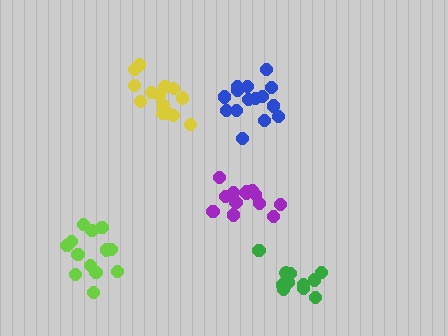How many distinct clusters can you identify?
There are 5 distinct clusters.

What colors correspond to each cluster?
The clusters are colored: lime, purple, green, yellow, blue.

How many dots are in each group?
Group 1: 13 dots, Group 2: 14 dots, Group 3: 11 dots, Group 4: 14 dots, Group 5: 15 dots (67 total).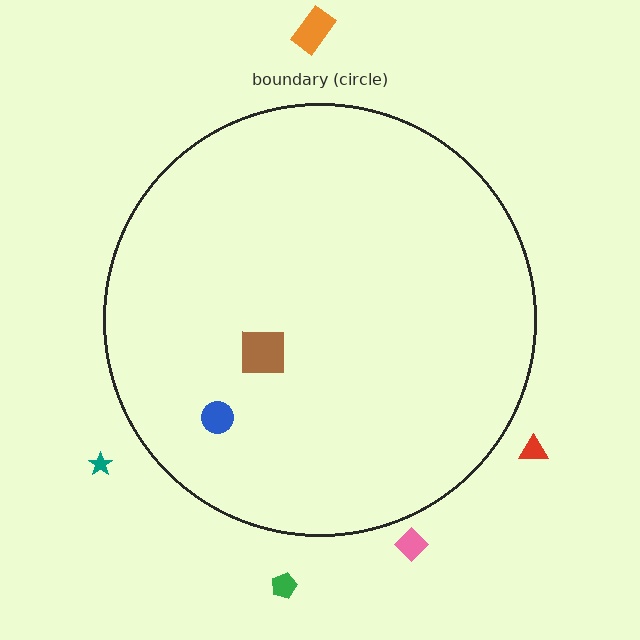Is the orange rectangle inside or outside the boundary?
Outside.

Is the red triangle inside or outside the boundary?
Outside.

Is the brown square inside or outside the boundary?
Inside.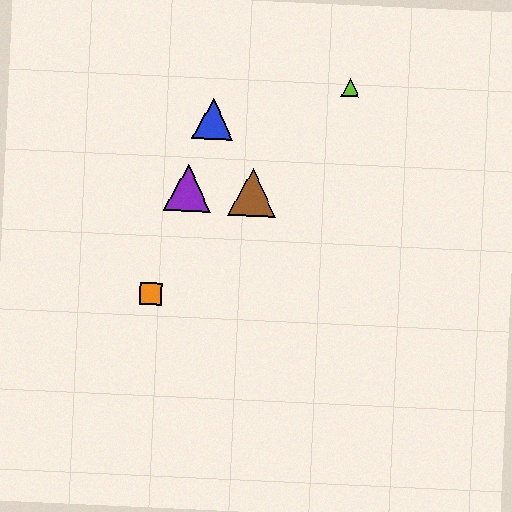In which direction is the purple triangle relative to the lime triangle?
The purple triangle is to the left of the lime triangle.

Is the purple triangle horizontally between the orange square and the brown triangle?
Yes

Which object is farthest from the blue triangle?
The orange square is farthest from the blue triangle.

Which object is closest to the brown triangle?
The purple triangle is closest to the brown triangle.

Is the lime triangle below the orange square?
No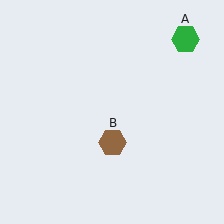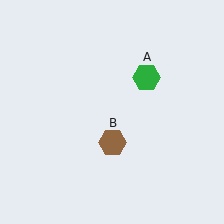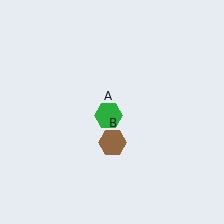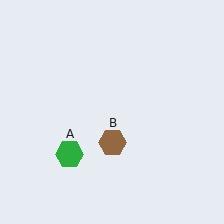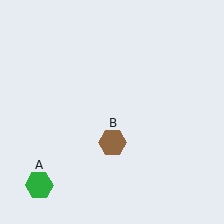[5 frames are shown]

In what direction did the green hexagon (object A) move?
The green hexagon (object A) moved down and to the left.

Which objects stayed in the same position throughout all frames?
Brown hexagon (object B) remained stationary.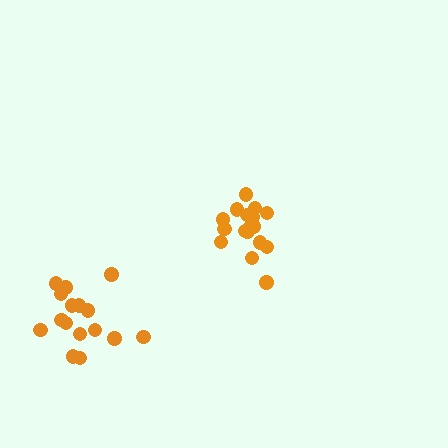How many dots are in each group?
Group 1: 16 dots, Group 2: 17 dots (33 total).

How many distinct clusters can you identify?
There are 2 distinct clusters.